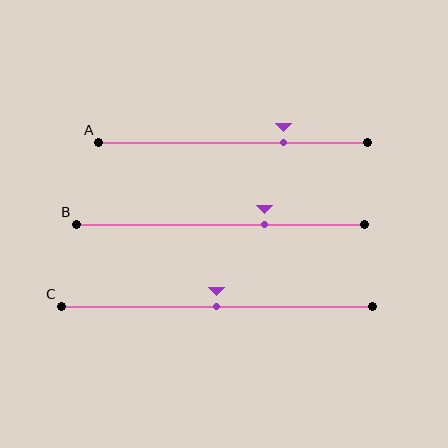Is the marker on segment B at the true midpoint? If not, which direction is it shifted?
No, the marker on segment B is shifted to the right by about 15% of the segment length.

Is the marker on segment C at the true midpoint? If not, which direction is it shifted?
Yes, the marker on segment C is at the true midpoint.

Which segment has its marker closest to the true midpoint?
Segment C has its marker closest to the true midpoint.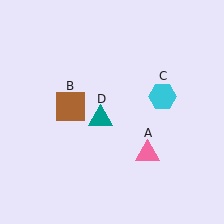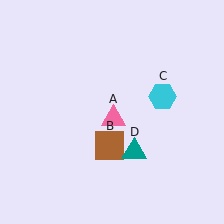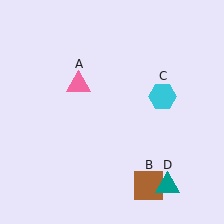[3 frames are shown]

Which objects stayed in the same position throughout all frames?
Cyan hexagon (object C) remained stationary.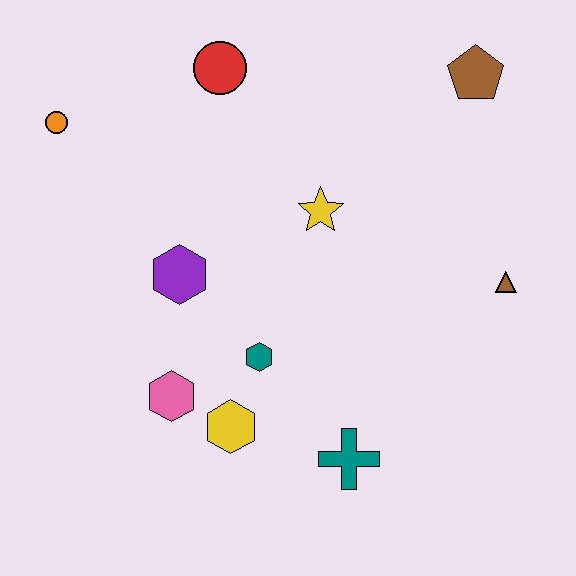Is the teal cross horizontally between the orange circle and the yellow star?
No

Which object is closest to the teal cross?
The yellow hexagon is closest to the teal cross.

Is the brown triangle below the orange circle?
Yes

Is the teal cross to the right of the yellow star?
Yes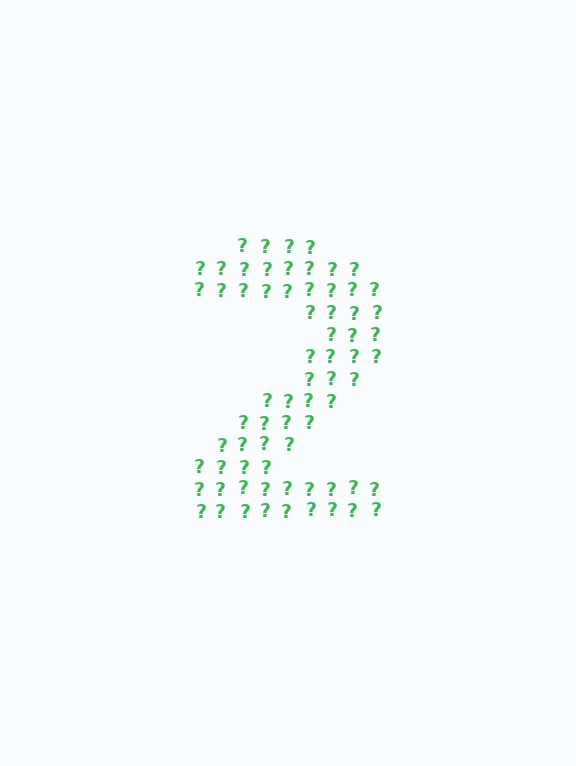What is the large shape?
The large shape is the digit 2.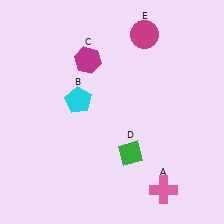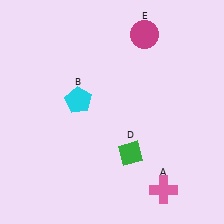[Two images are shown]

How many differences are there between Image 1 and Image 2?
There is 1 difference between the two images.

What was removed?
The magenta hexagon (C) was removed in Image 2.